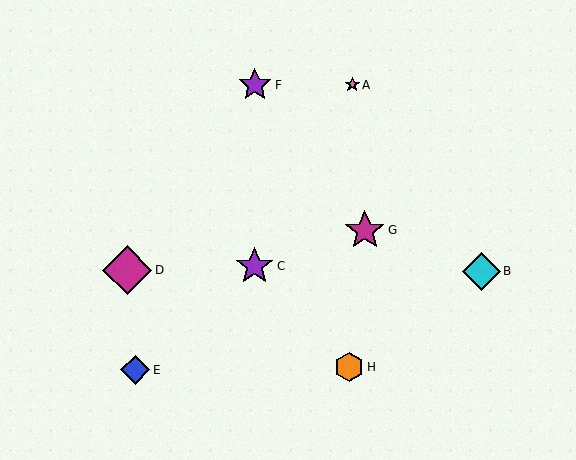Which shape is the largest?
The magenta diamond (labeled D) is the largest.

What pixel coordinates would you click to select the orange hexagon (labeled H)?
Click at (349, 367) to select the orange hexagon H.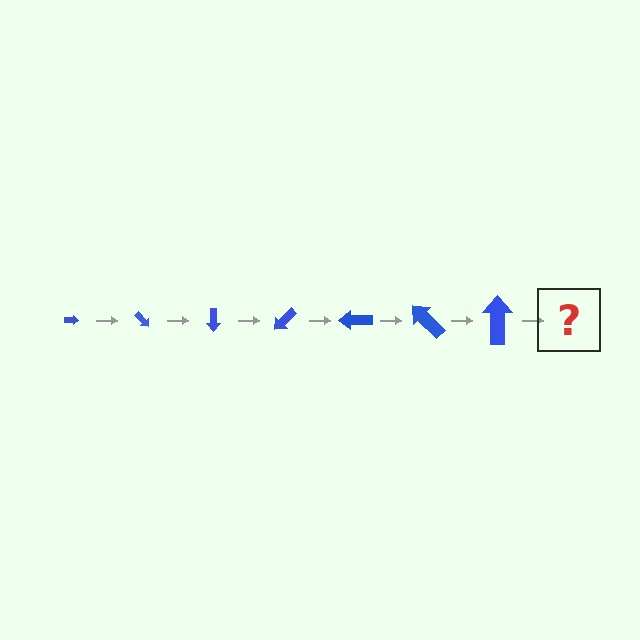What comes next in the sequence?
The next element should be an arrow, larger than the previous one and rotated 315 degrees from the start.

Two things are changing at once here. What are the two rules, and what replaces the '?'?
The two rules are that the arrow grows larger each step and it rotates 45 degrees each step. The '?' should be an arrow, larger than the previous one and rotated 315 degrees from the start.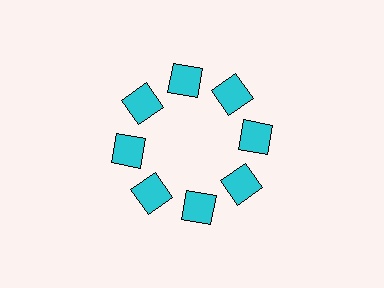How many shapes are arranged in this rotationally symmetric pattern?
There are 8 shapes, arranged in 8 groups of 1.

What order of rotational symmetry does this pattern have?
This pattern has 8-fold rotational symmetry.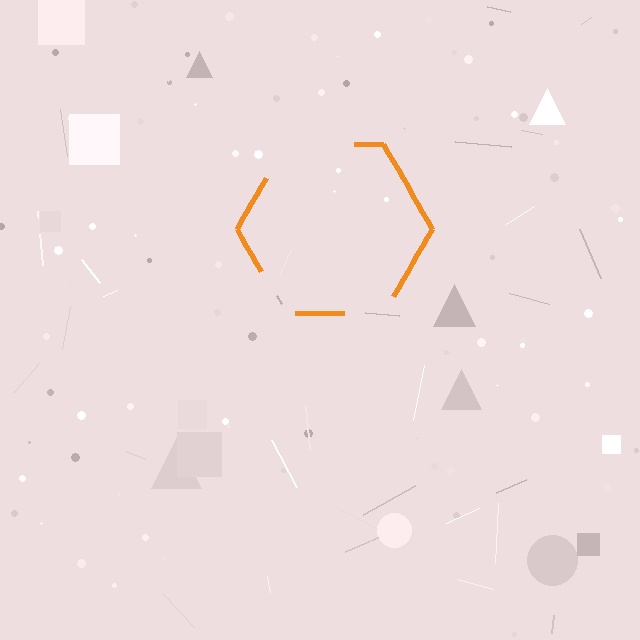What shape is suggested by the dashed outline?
The dashed outline suggests a hexagon.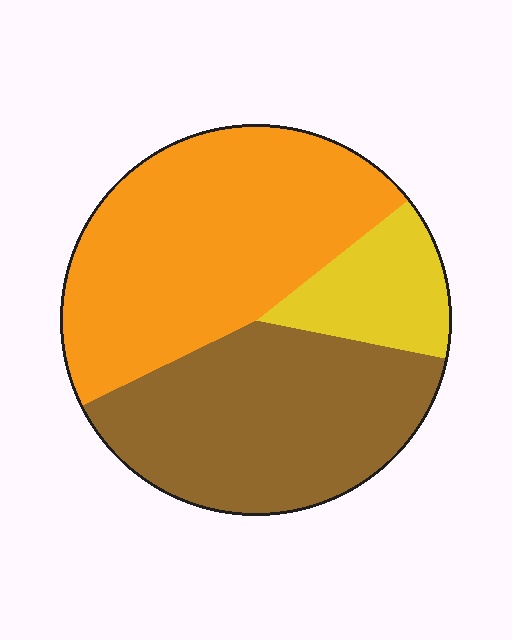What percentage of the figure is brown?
Brown takes up about two fifths (2/5) of the figure.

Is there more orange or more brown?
Orange.